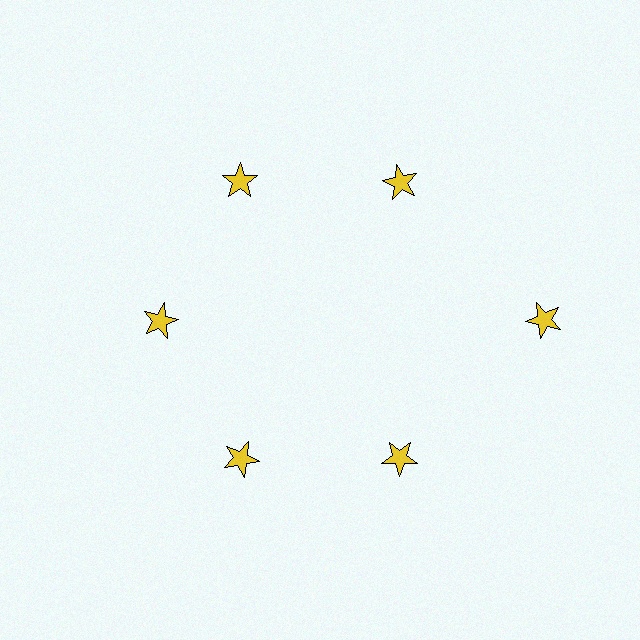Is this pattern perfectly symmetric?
No. The 6 yellow stars are arranged in a ring, but one element near the 3 o'clock position is pushed outward from the center, breaking the 6-fold rotational symmetry.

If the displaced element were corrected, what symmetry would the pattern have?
It would have 6-fold rotational symmetry — the pattern would map onto itself every 60 degrees.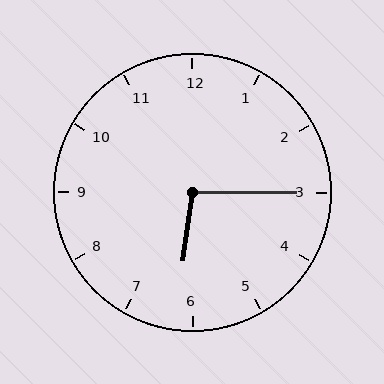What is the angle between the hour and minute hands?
Approximately 98 degrees.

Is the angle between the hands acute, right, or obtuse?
It is obtuse.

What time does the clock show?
6:15.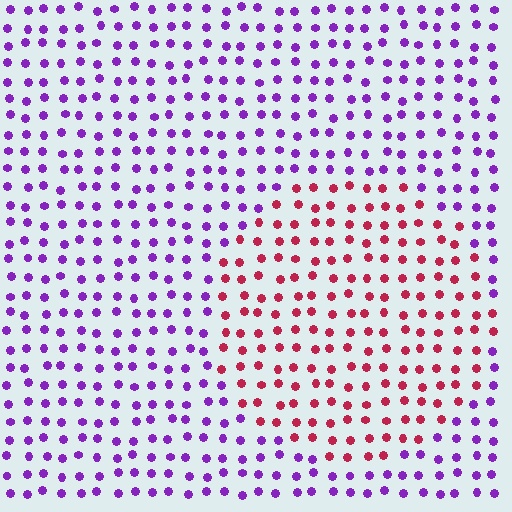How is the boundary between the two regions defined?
The boundary is defined purely by a slight shift in hue (about 65 degrees). Spacing, size, and orientation are identical on both sides.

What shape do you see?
I see a circle.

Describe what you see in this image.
The image is filled with small purple elements in a uniform arrangement. A circle-shaped region is visible where the elements are tinted to a slightly different hue, forming a subtle color boundary.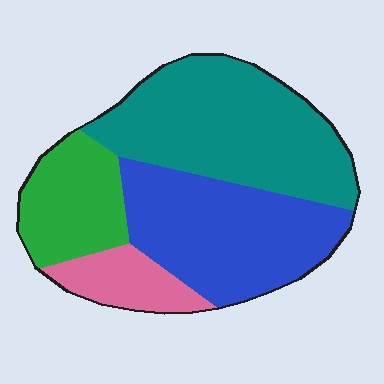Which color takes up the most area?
Teal, at roughly 40%.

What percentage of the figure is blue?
Blue takes up between a quarter and a half of the figure.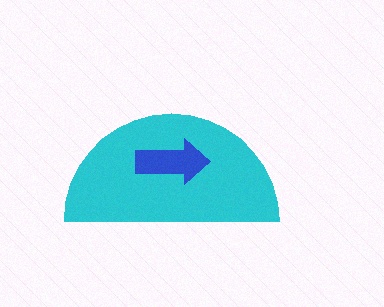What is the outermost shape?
The cyan semicircle.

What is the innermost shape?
The blue arrow.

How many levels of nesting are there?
2.